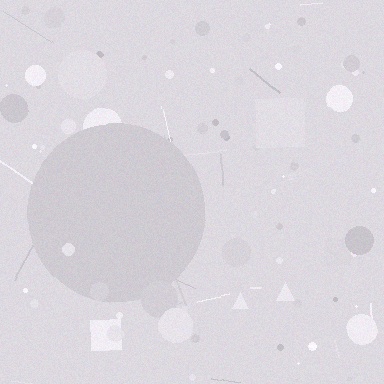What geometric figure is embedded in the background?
A circle is embedded in the background.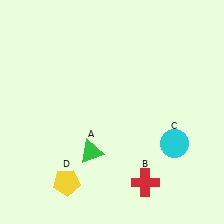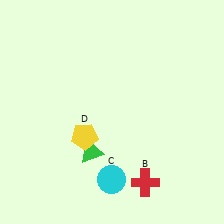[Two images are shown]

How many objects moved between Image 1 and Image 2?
2 objects moved between the two images.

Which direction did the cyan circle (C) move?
The cyan circle (C) moved left.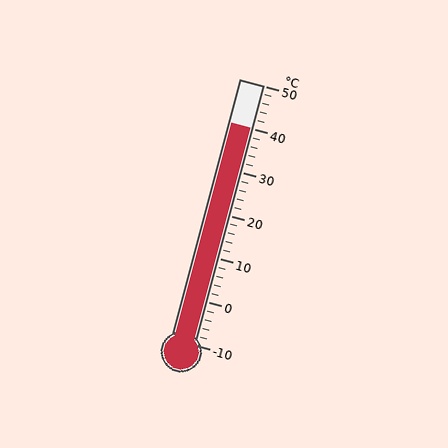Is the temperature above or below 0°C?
The temperature is above 0°C.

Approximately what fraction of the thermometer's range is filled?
The thermometer is filled to approximately 85% of its range.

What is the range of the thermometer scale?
The thermometer scale ranges from -10°C to 50°C.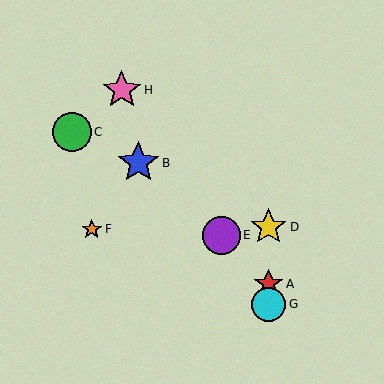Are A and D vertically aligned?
Yes, both are at x≈269.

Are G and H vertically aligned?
No, G is at x≈269 and H is at x≈122.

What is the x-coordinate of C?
Object C is at x≈72.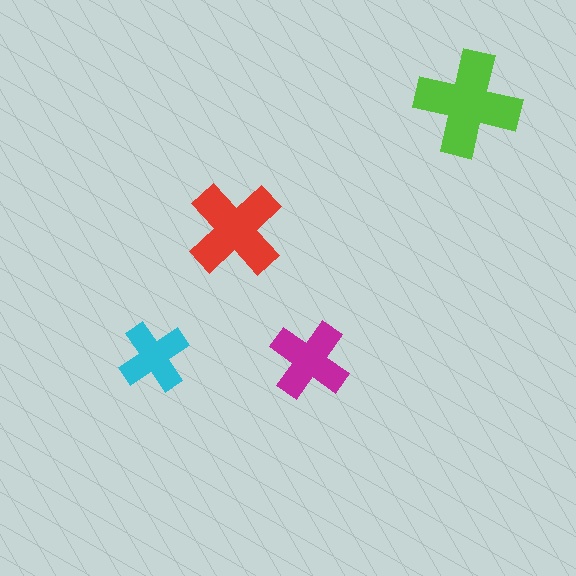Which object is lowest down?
The magenta cross is bottommost.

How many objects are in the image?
There are 4 objects in the image.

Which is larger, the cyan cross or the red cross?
The red one.